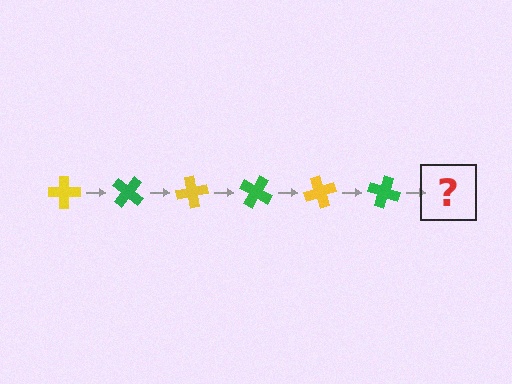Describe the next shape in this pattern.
It should be a yellow cross, rotated 240 degrees from the start.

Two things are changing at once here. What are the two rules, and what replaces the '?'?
The two rules are that it rotates 40 degrees each step and the color cycles through yellow and green. The '?' should be a yellow cross, rotated 240 degrees from the start.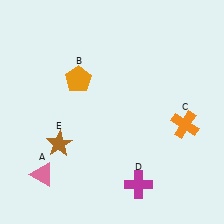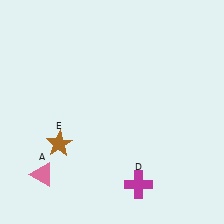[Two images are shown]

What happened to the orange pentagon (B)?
The orange pentagon (B) was removed in Image 2. It was in the top-left area of Image 1.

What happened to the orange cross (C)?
The orange cross (C) was removed in Image 2. It was in the bottom-right area of Image 1.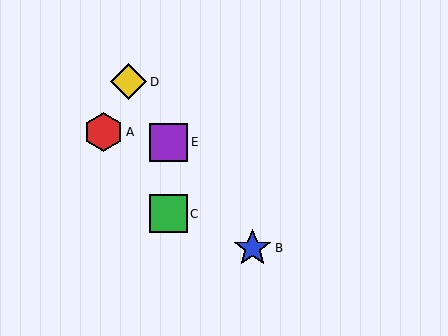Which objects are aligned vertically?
Objects C, E are aligned vertically.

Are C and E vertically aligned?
Yes, both are at x≈169.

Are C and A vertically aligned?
No, C is at x≈169 and A is at x≈104.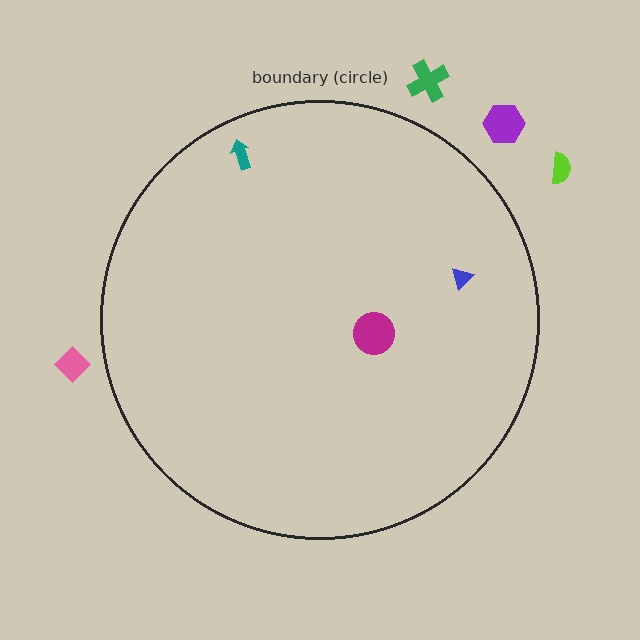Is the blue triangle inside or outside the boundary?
Inside.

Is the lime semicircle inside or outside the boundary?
Outside.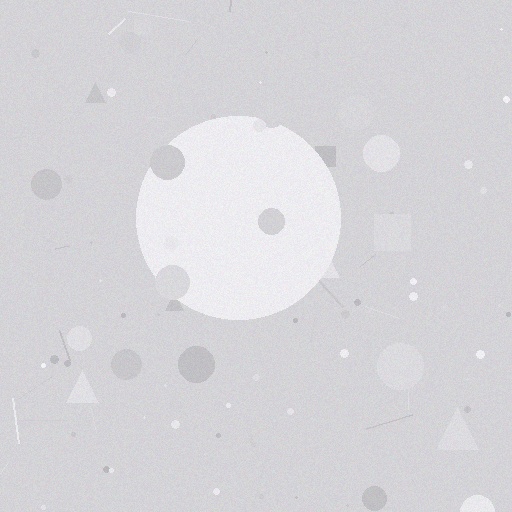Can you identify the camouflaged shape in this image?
The camouflaged shape is a circle.